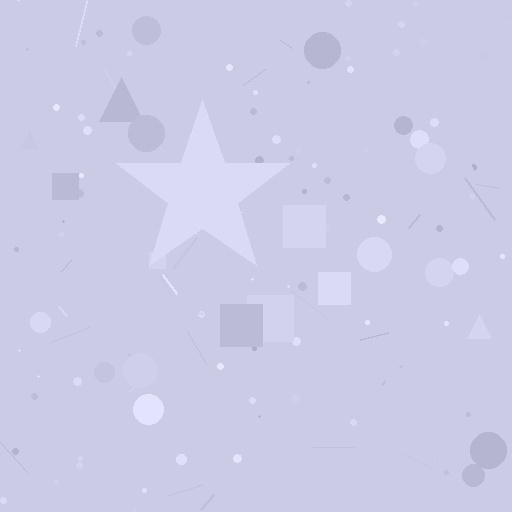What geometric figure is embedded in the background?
A star is embedded in the background.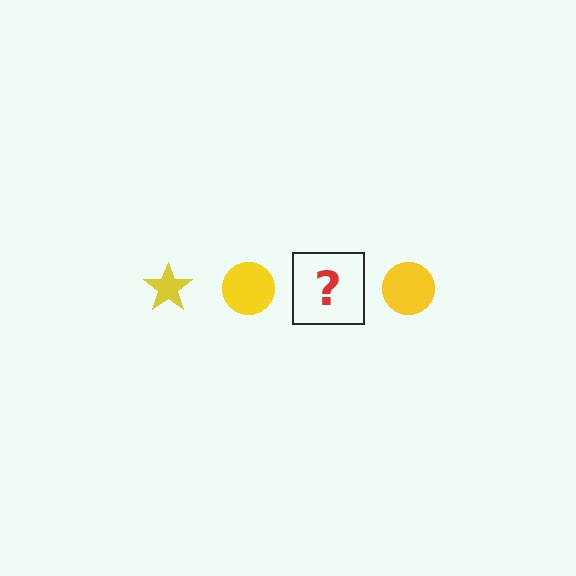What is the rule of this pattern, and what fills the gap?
The rule is that the pattern cycles through star, circle shapes in yellow. The gap should be filled with a yellow star.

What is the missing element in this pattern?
The missing element is a yellow star.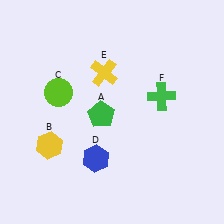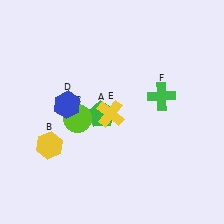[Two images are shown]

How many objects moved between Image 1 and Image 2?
3 objects moved between the two images.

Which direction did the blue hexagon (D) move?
The blue hexagon (D) moved up.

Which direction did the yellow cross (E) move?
The yellow cross (E) moved down.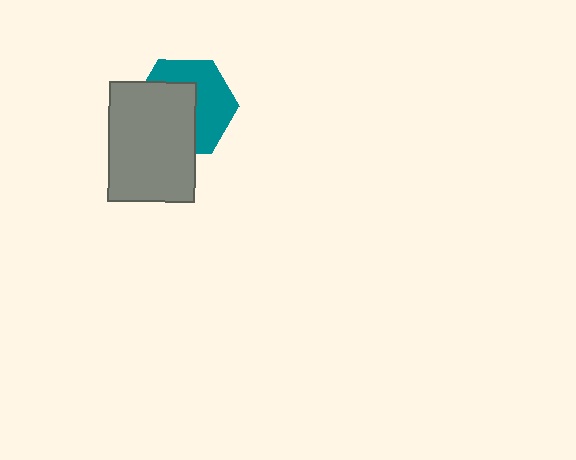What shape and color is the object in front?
The object in front is a gray rectangle.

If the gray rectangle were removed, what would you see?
You would see the complete teal hexagon.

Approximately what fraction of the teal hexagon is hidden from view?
Roughly 52% of the teal hexagon is hidden behind the gray rectangle.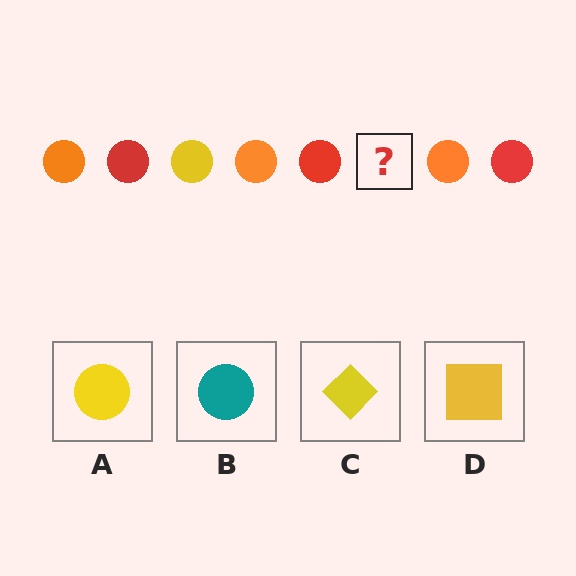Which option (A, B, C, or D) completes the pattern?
A.